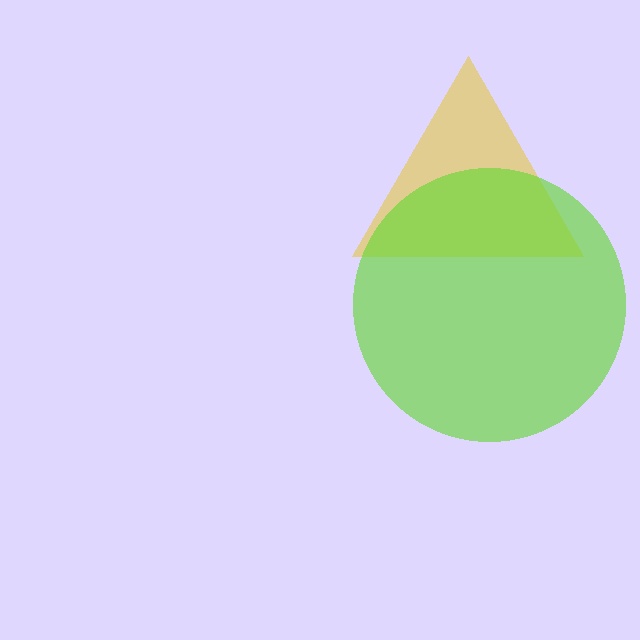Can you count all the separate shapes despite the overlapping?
Yes, there are 2 separate shapes.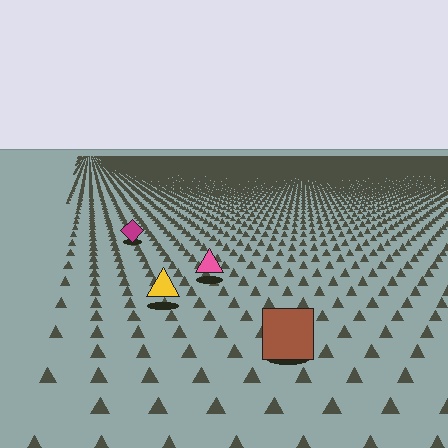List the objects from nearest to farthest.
From nearest to farthest: the brown square, the yellow triangle, the pink triangle, the magenta diamond.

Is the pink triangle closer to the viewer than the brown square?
No. The brown square is closer — you can tell from the texture gradient: the ground texture is coarser near it.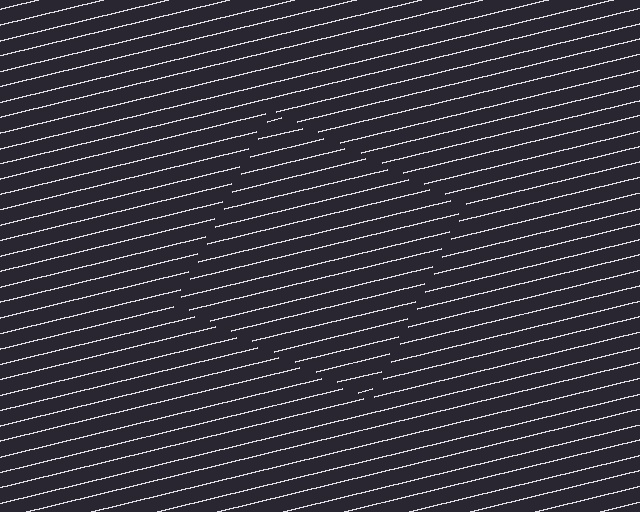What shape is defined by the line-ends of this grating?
An illusory square. The interior of the shape contains the same grating, shifted by half a period — the contour is defined by the phase discontinuity where line-ends from the inner and outer gratings abut.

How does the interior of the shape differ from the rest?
The interior of the shape contains the same grating, shifted by half a period — the contour is defined by the phase discontinuity where line-ends from the inner and outer gratings abut.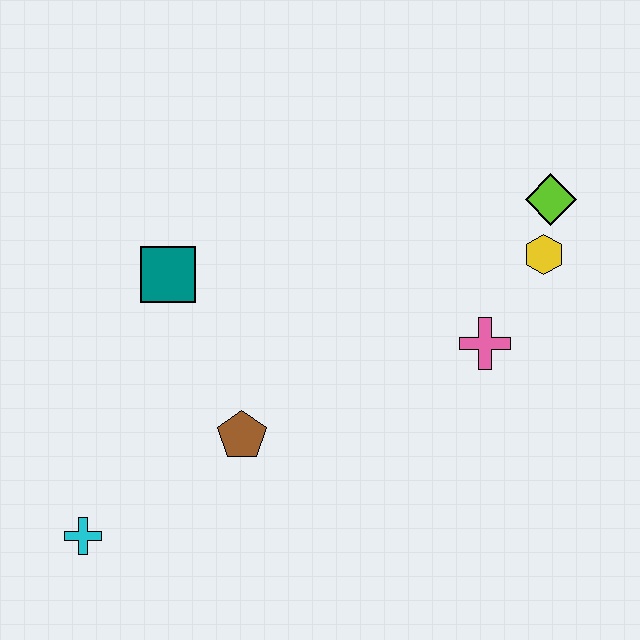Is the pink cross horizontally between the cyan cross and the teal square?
No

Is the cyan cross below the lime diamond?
Yes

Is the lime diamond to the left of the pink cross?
No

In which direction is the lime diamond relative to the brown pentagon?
The lime diamond is to the right of the brown pentagon.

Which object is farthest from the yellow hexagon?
The cyan cross is farthest from the yellow hexagon.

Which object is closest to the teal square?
The brown pentagon is closest to the teal square.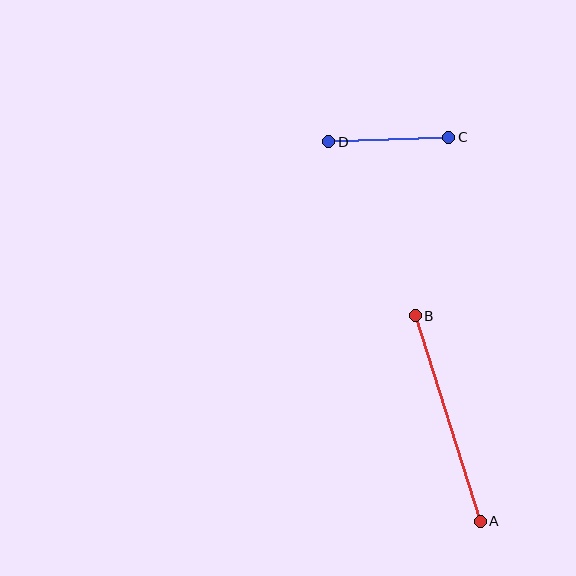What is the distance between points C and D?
The distance is approximately 120 pixels.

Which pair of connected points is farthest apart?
Points A and B are farthest apart.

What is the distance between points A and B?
The distance is approximately 215 pixels.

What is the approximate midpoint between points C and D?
The midpoint is at approximately (389, 140) pixels.